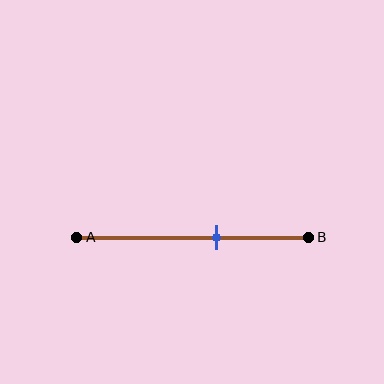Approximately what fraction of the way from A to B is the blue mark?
The blue mark is approximately 60% of the way from A to B.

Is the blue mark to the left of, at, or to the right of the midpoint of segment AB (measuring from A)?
The blue mark is to the right of the midpoint of segment AB.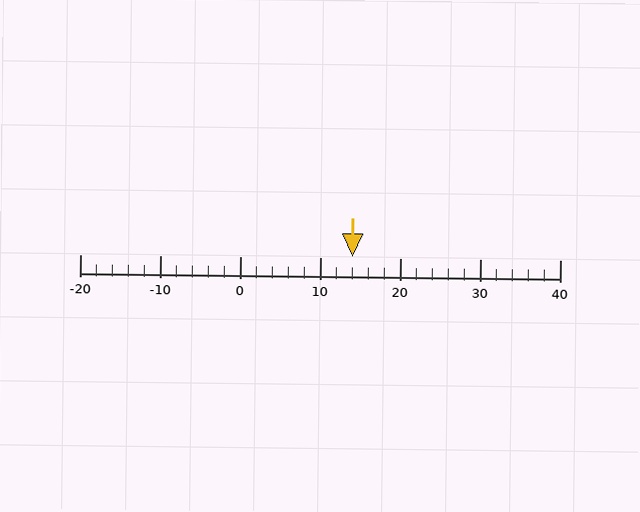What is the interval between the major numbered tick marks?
The major tick marks are spaced 10 units apart.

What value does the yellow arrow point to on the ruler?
The yellow arrow points to approximately 14.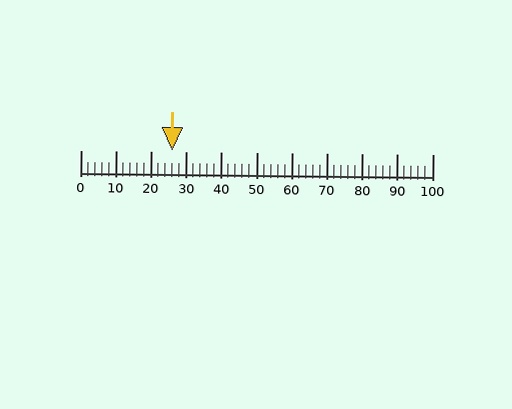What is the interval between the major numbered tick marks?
The major tick marks are spaced 10 units apart.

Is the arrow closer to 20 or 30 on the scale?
The arrow is closer to 30.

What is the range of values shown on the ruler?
The ruler shows values from 0 to 100.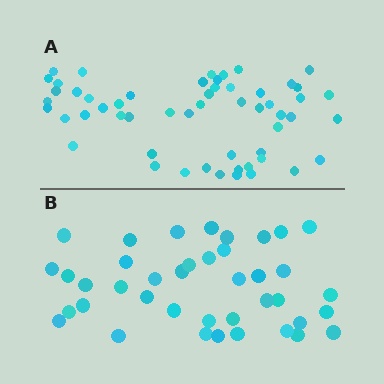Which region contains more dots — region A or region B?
Region A (the top region) has more dots.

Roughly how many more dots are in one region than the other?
Region A has approximately 15 more dots than region B.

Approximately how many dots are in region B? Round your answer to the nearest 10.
About 40 dots.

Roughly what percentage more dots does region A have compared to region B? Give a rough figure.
About 40% more.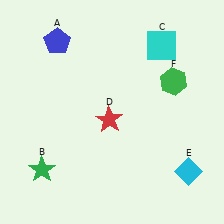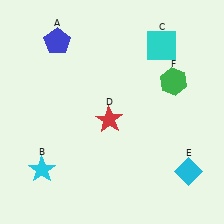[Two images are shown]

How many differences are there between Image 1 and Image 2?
There is 1 difference between the two images.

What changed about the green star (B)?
In Image 1, B is green. In Image 2, it changed to cyan.